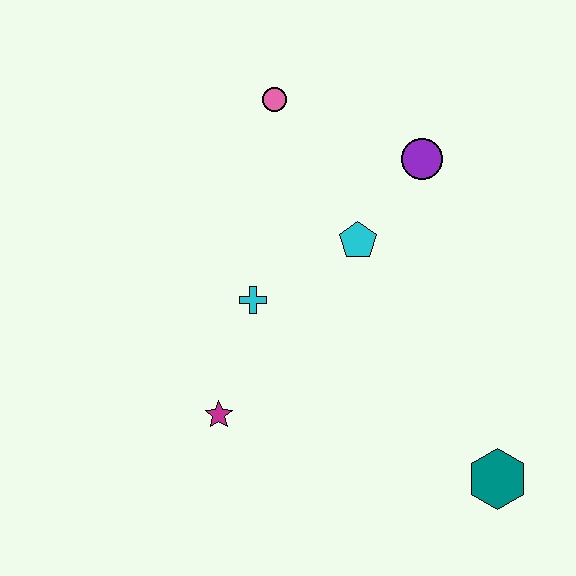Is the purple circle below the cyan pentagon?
No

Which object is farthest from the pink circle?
The teal hexagon is farthest from the pink circle.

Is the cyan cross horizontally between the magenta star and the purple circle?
Yes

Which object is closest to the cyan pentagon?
The purple circle is closest to the cyan pentagon.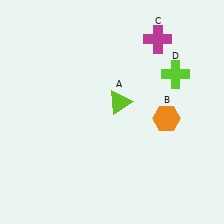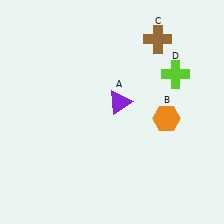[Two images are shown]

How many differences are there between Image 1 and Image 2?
There are 2 differences between the two images.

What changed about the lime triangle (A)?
In Image 1, A is lime. In Image 2, it changed to purple.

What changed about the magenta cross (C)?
In Image 1, C is magenta. In Image 2, it changed to brown.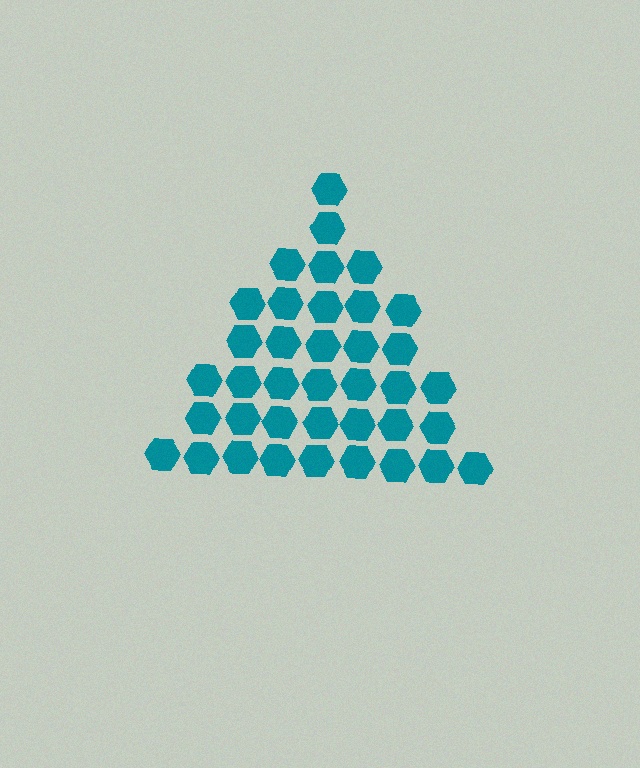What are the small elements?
The small elements are hexagons.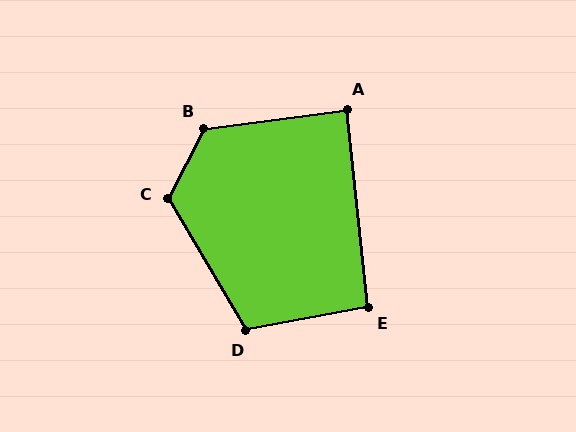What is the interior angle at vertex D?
Approximately 110 degrees (obtuse).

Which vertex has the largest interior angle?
B, at approximately 125 degrees.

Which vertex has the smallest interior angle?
A, at approximately 89 degrees.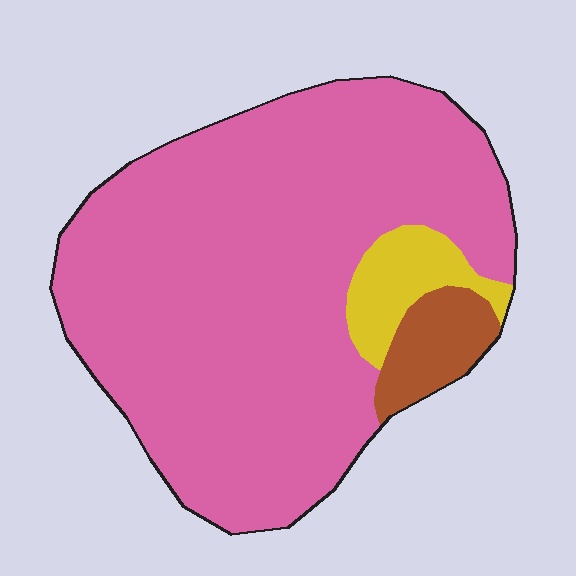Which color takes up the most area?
Pink, at roughly 85%.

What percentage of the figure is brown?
Brown takes up about one tenth (1/10) of the figure.